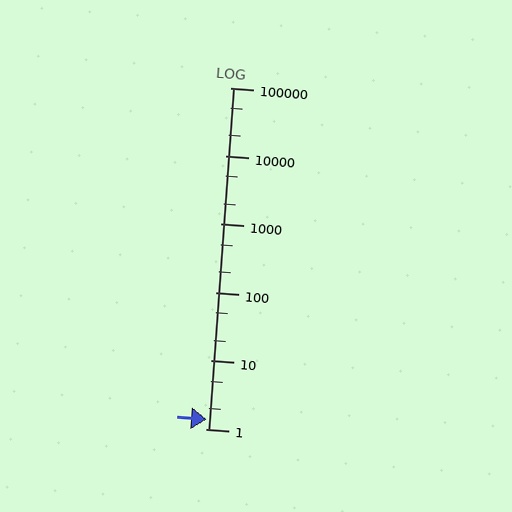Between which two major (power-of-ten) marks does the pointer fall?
The pointer is between 1 and 10.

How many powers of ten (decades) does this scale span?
The scale spans 5 decades, from 1 to 100000.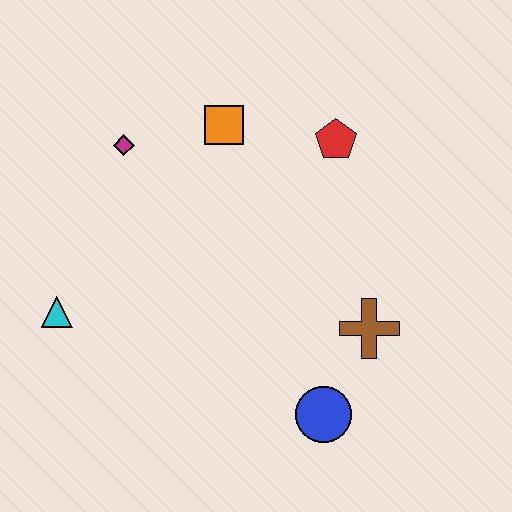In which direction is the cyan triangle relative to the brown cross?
The cyan triangle is to the left of the brown cross.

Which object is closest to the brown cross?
The blue circle is closest to the brown cross.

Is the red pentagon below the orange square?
Yes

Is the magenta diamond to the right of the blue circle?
No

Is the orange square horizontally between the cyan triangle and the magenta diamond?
No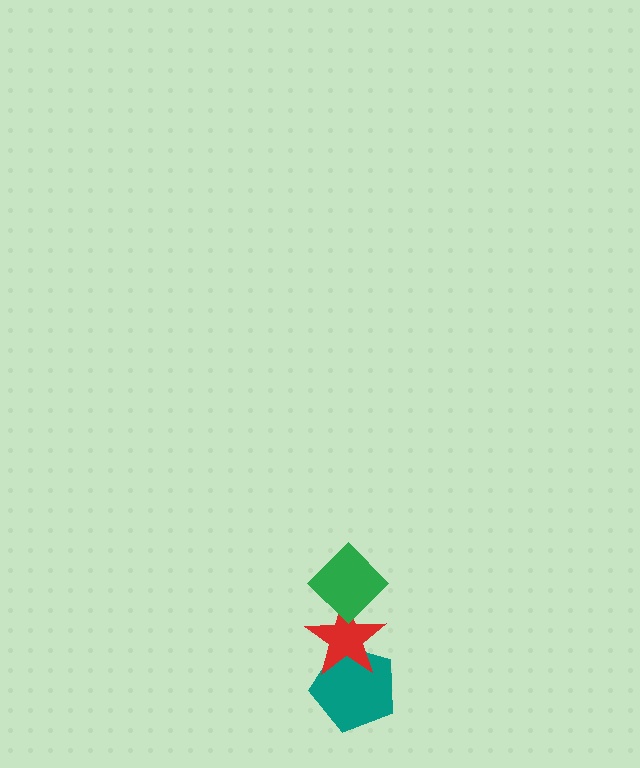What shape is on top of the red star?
The green diamond is on top of the red star.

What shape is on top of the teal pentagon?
The red star is on top of the teal pentagon.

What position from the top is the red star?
The red star is 2nd from the top.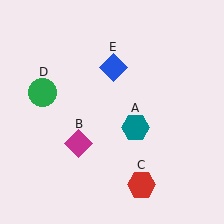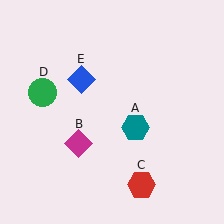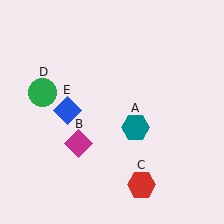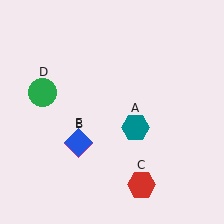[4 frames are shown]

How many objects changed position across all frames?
1 object changed position: blue diamond (object E).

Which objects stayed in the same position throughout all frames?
Teal hexagon (object A) and magenta diamond (object B) and red hexagon (object C) and green circle (object D) remained stationary.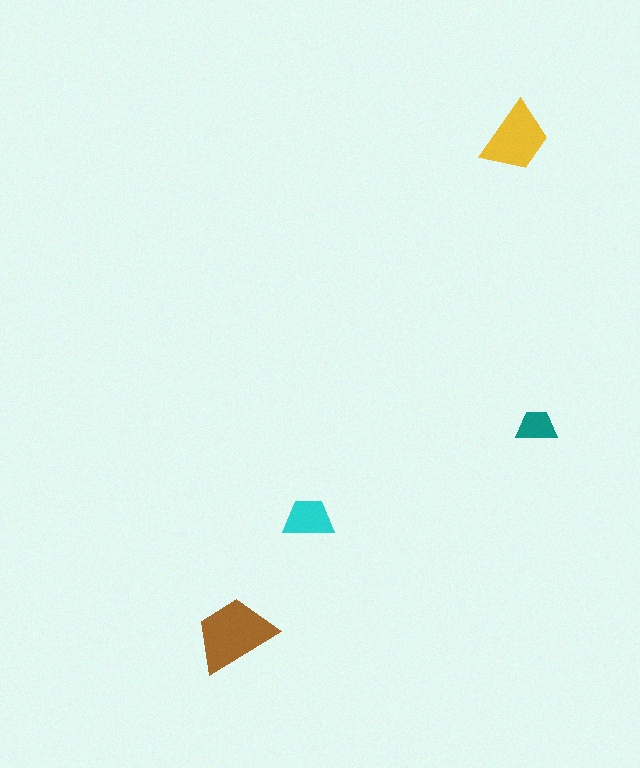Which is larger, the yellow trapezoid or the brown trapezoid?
The brown one.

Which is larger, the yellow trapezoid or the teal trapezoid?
The yellow one.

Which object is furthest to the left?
The brown trapezoid is leftmost.